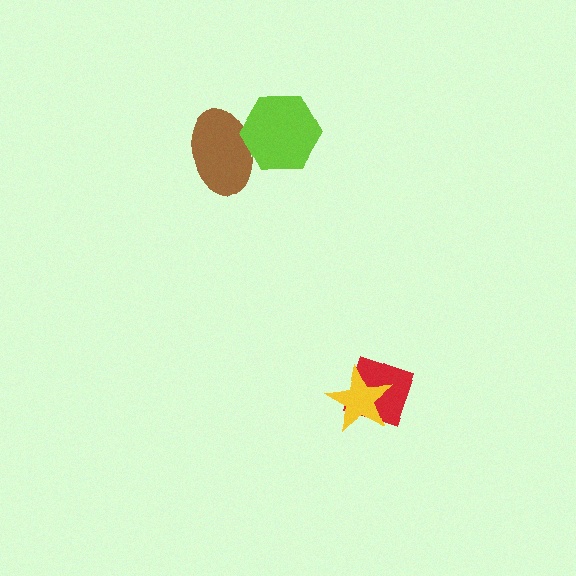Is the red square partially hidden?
Yes, it is partially covered by another shape.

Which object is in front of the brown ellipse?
The lime hexagon is in front of the brown ellipse.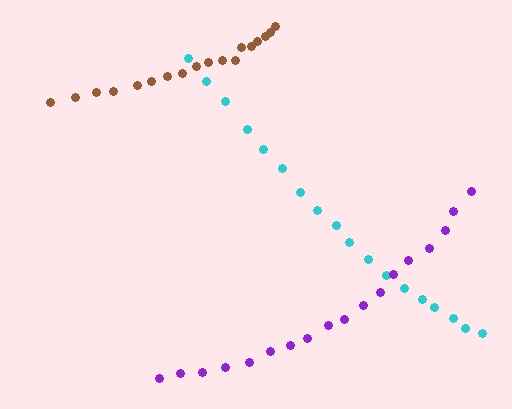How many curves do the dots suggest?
There are 3 distinct paths.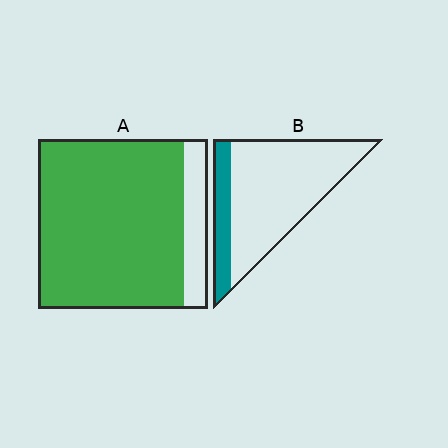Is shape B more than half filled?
No.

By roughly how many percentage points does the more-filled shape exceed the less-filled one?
By roughly 65 percentage points (A over B).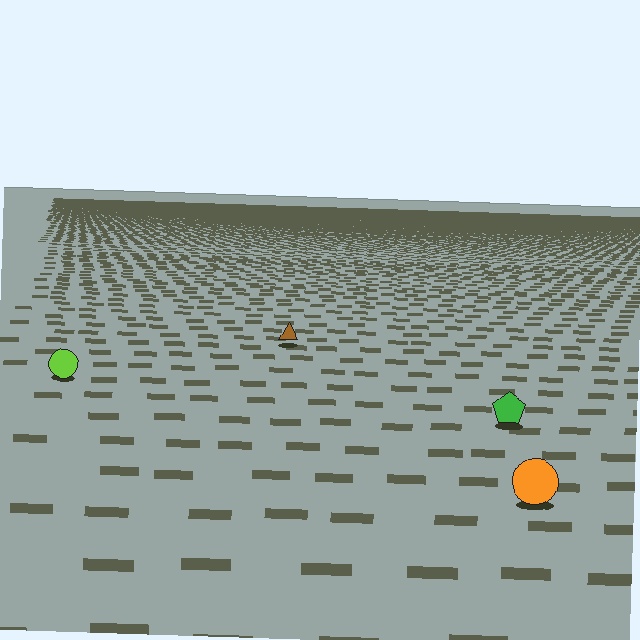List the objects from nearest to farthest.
From nearest to farthest: the orange circle, the green pentagon, the lime circle, the brown triangle.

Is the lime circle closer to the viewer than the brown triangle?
Yes. The lime circle is closer — you can tell from the texture gradient: the ground texture is coarser near it.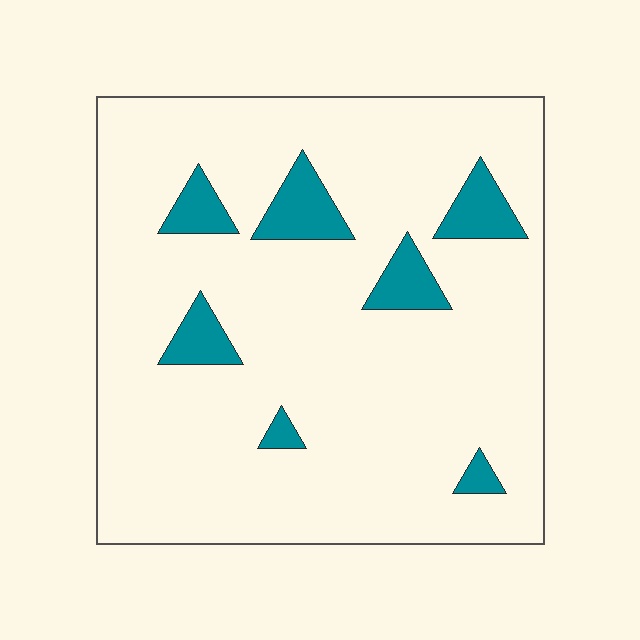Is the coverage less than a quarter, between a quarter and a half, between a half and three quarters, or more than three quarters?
Less than a quarter.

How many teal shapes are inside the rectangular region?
7.